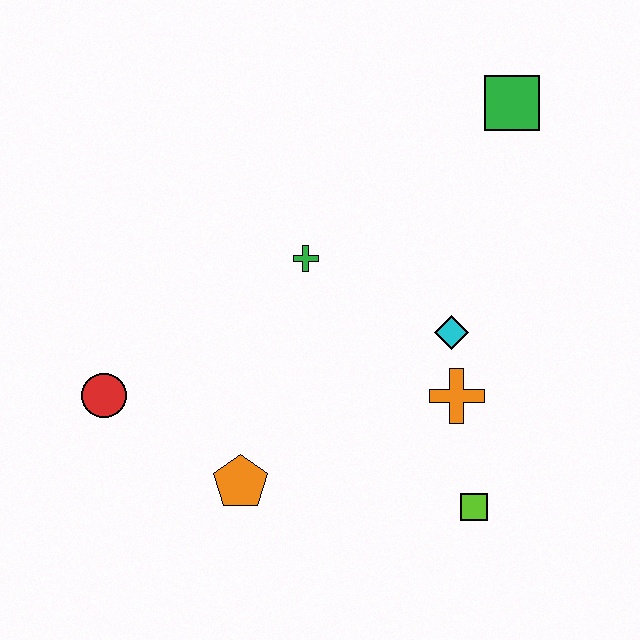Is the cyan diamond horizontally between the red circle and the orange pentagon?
No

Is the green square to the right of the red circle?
Yes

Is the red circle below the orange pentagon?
No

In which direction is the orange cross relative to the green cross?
The orange cross is to the right of the green cross.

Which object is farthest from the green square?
The red circle is farthest from the green square.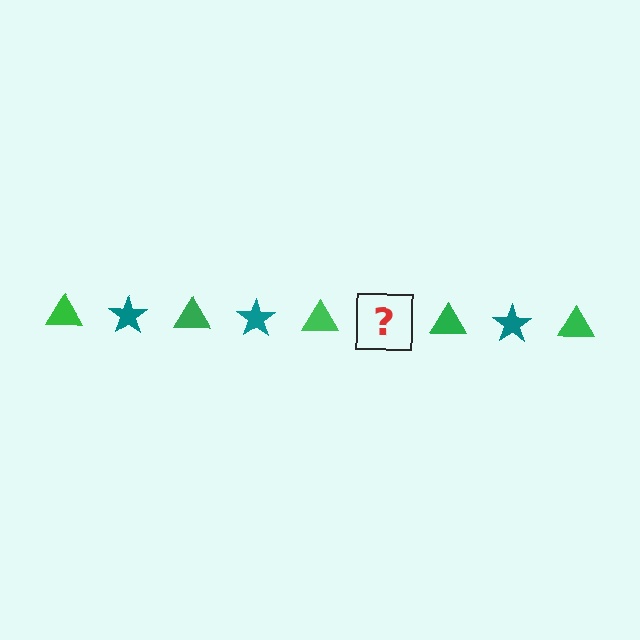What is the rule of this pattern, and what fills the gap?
The rule is that the pattern alternates between green triangle and teal star. The gap should be filled with a teal star.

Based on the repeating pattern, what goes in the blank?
The blank should be a teal star.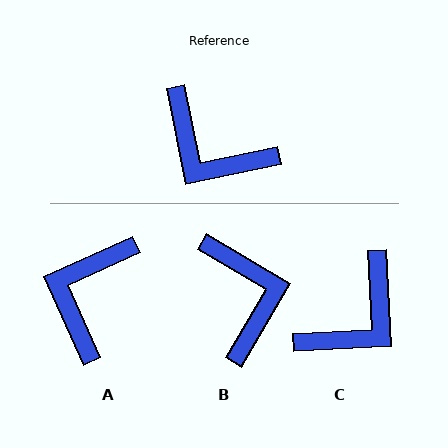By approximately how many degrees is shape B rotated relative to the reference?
Approximately 138 degrees counter-clockwise.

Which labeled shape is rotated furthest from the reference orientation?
B, about 138 degrees away.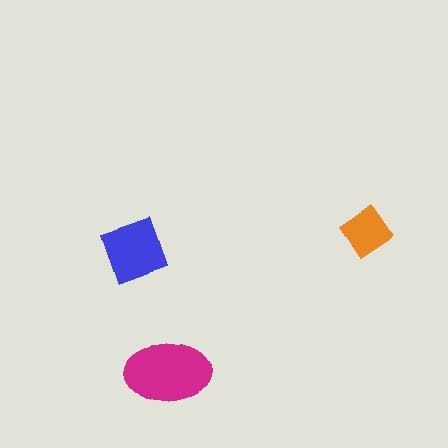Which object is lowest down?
The magenta ellipse is bottommost.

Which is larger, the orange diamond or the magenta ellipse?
The magenta ellipse.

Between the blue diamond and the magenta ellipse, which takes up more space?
The magenta ellipse.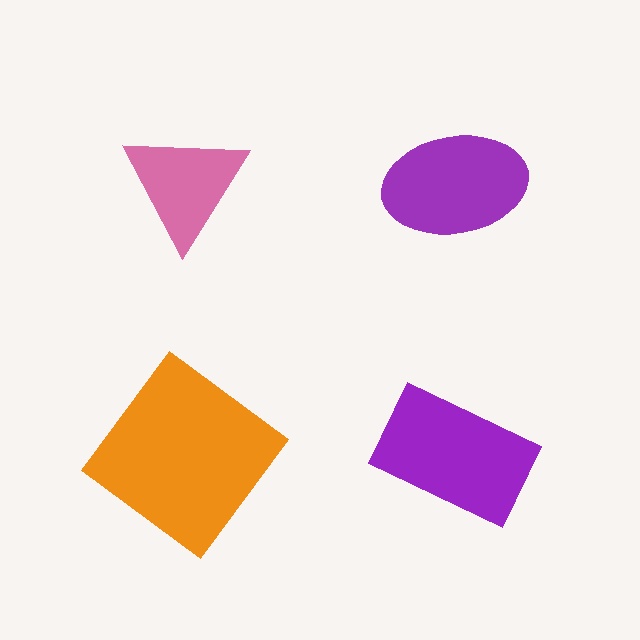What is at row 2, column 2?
A purple rectangle.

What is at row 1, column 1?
A pink triangle.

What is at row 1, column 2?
A purple ellipse.